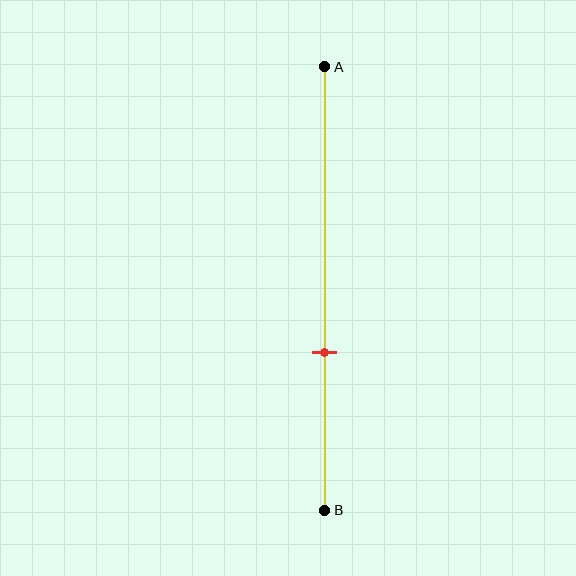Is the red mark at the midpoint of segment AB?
No, the mark is at about 65% from A, not at the 50% midpoint.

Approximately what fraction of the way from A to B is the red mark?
The red mark is approximately 65% of the way from A to B.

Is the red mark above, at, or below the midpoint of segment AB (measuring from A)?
The red mark is below the midpoint of segment AB.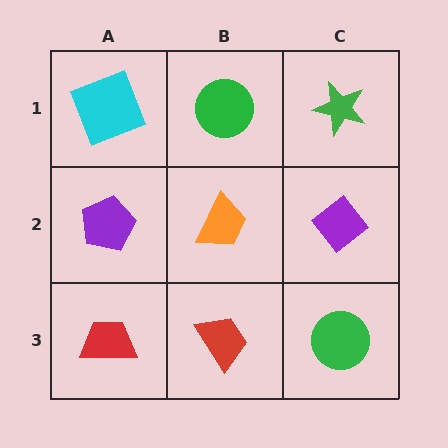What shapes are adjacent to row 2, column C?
A green star (row 1, column C), a green circle (row 3, column C), an orange trapezoid (row 2, column B).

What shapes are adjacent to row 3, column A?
A purple pentagon (row 2, column A), a red trapezoid (row 3, column B).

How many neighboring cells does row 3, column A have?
2.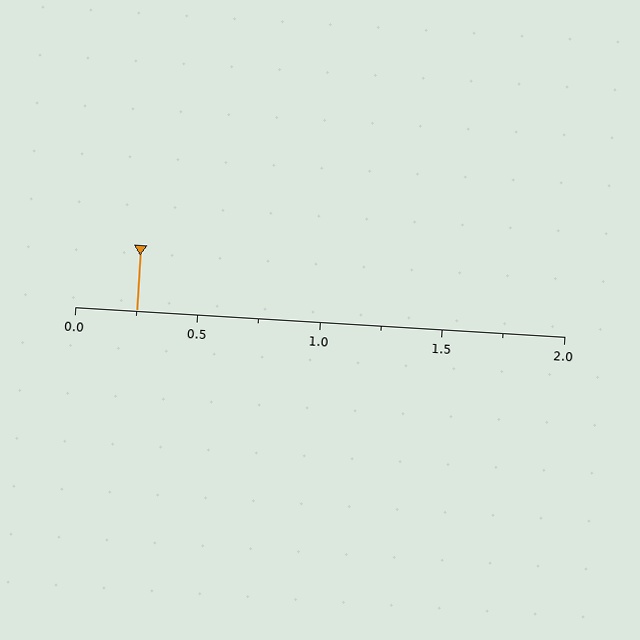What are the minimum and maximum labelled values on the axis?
The axis runs from 0.0 to 2.0.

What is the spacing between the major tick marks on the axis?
The major ticks are spaced 0.5 apart.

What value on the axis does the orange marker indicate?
The marker indicates approximately 0.25.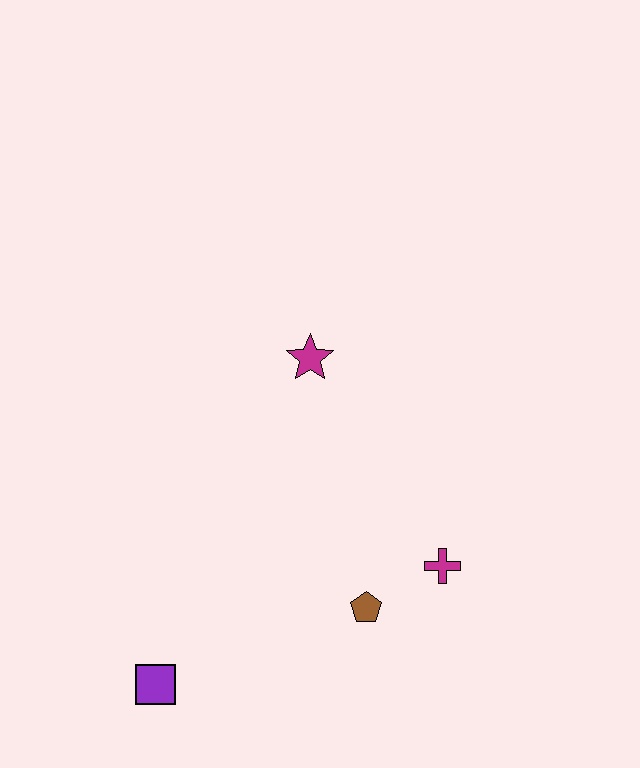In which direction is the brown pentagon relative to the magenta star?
The brown pentagon is below the magenta star.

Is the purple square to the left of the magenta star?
Yes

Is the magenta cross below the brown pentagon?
No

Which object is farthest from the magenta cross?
The purple square is farthest from the magenta cross.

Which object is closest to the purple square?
The brown pentagon is closest to the purple square.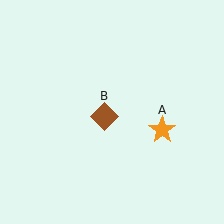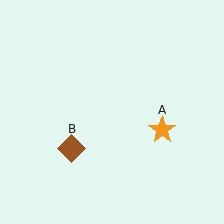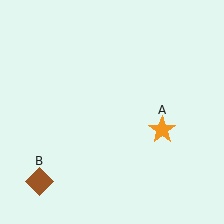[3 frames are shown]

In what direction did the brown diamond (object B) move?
The brown diamond (object B) moved down and to the left.